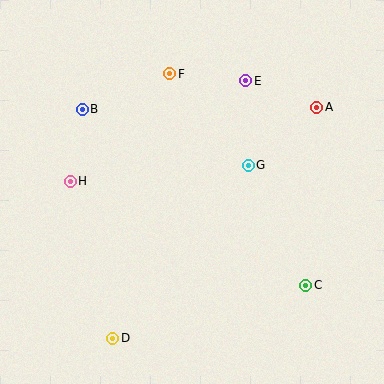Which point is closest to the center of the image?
Point G at (248, 165) is closest to the center.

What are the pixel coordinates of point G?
Point G is at (248, 165).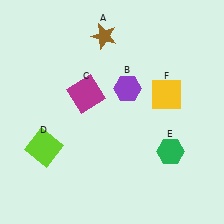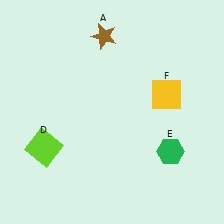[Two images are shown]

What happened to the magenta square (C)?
The magenta square (C) was removed in Image 2. It was in the top-left area of Image 1.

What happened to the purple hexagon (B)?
The purple hexagon (B) was removed in Image 2. It was in the top-right area of Image 1.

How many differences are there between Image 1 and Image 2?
There are 2 differences between the two images.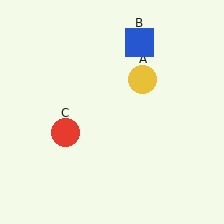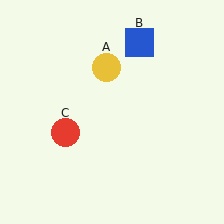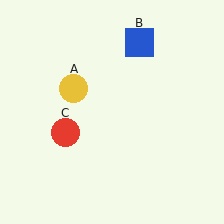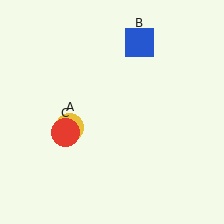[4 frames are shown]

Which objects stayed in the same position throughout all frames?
Blue square (object B) and red circle (object C) remained stationary.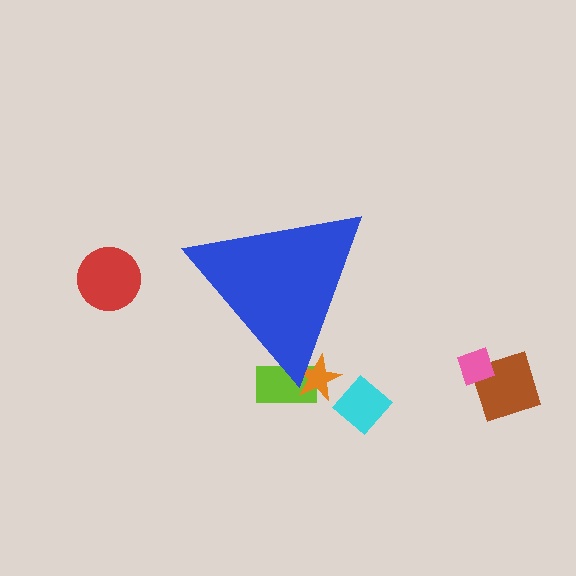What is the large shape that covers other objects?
A blue triangle.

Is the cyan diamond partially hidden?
No, the cyan diamond is fully visible.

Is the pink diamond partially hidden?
No, the pink diamond is fully visible.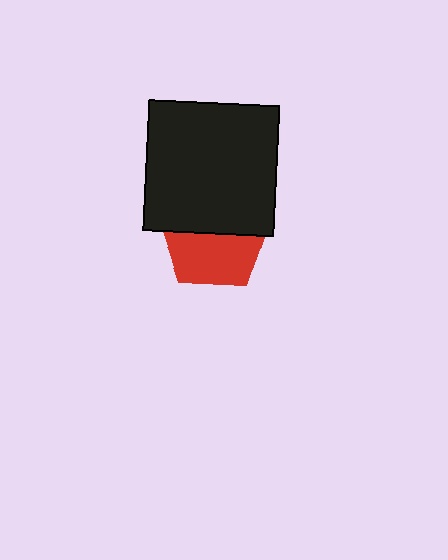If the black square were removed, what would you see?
You would see the complete red pentagon.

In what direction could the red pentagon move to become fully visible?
The red pentagon could move down. That would shift it out from behind the black square entirely.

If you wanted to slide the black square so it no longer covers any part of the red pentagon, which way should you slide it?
Slide it up — that is the most direct way to separate the two shapes.